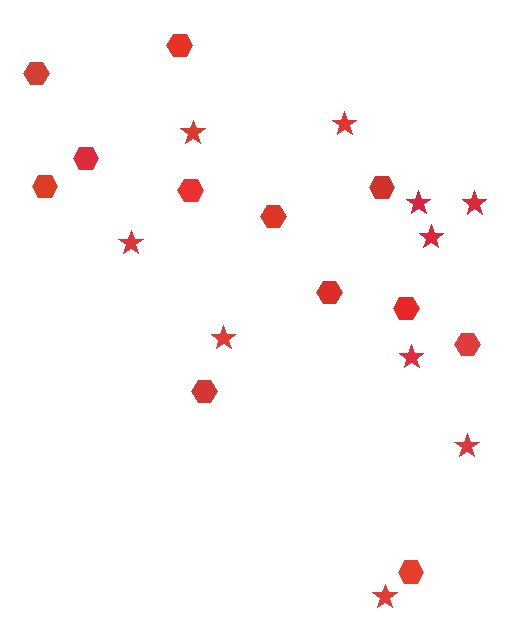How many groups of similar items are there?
There are 2 groups: one group of hexagons (12) and one group of stars (10).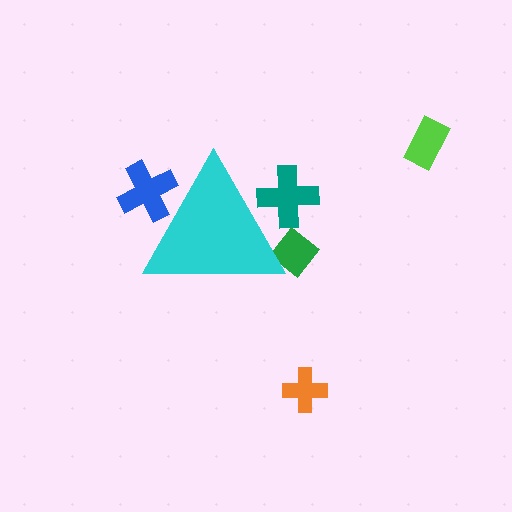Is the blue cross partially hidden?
Yes, the blue cross is partially hidden behind the cyan triangle.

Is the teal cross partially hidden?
Yes, the teal cross is partially hidden behind the cyan triangle.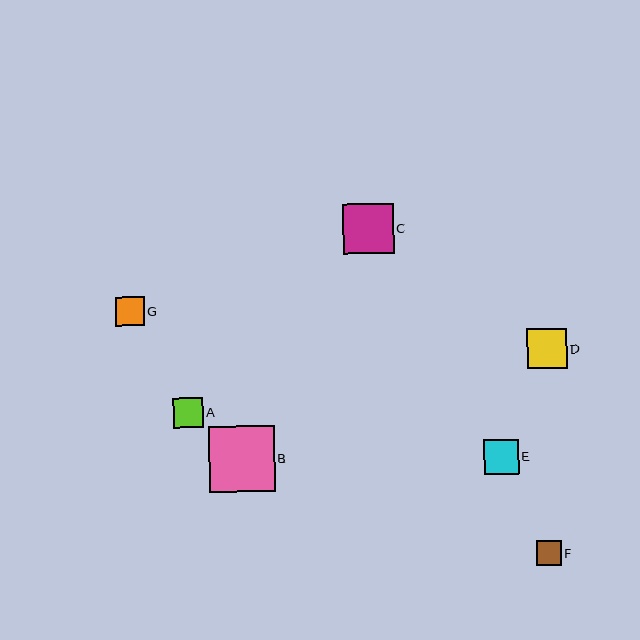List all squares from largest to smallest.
From largest to smallest: B, C, D, E, A, G, F.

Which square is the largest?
Square B is the largest with a size of approximately 66 pixels.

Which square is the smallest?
Square F is the smallest with a size of approximately 25 pixels.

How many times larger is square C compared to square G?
Square C is approximately 1.7 times the size of square G.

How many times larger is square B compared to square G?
Square B is approximately 2.3 times the size of square G.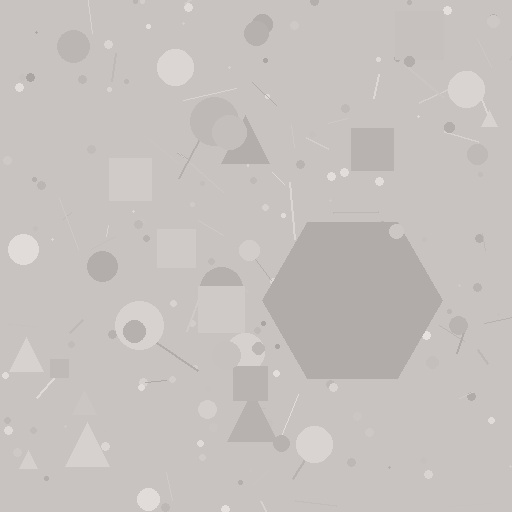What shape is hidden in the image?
A hexagon is hidden in the image.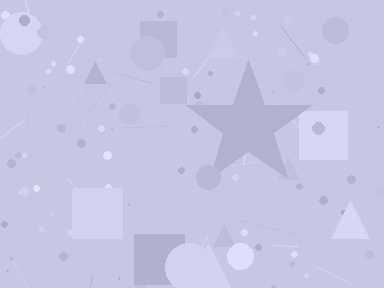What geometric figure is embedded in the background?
A star is embedded in the background.